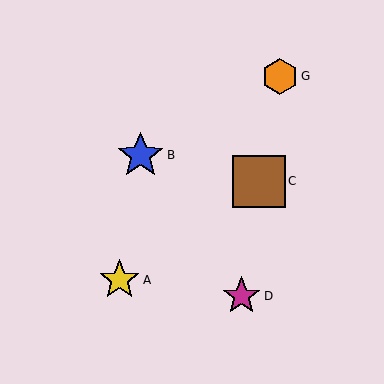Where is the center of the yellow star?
The center of the yellow star is at (119, 280).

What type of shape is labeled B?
Shape B is a blue star.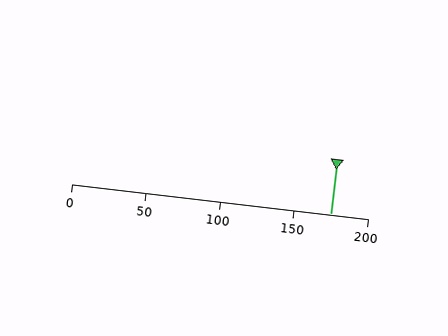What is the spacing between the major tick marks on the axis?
The major ticks are spaced 50 apart.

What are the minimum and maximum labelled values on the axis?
The axis runs from 0 to 200.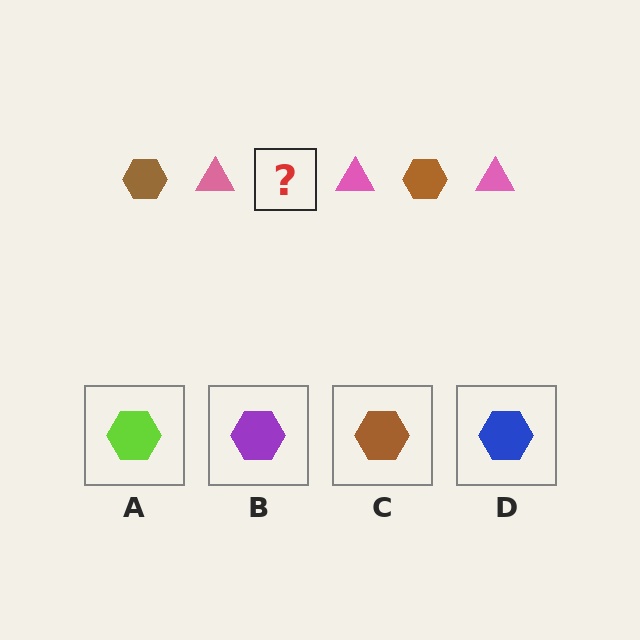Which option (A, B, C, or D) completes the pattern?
C.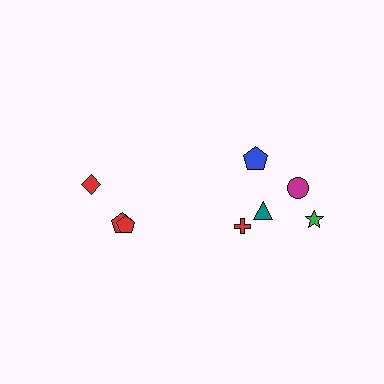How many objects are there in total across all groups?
There are 8 objects.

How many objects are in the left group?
There are 3 objects.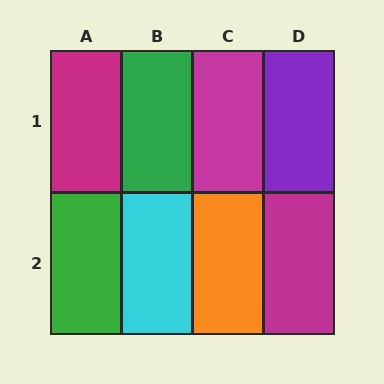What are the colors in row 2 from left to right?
Green, cyan, orange, magenta.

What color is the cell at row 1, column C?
Magenta.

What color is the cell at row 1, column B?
Green.